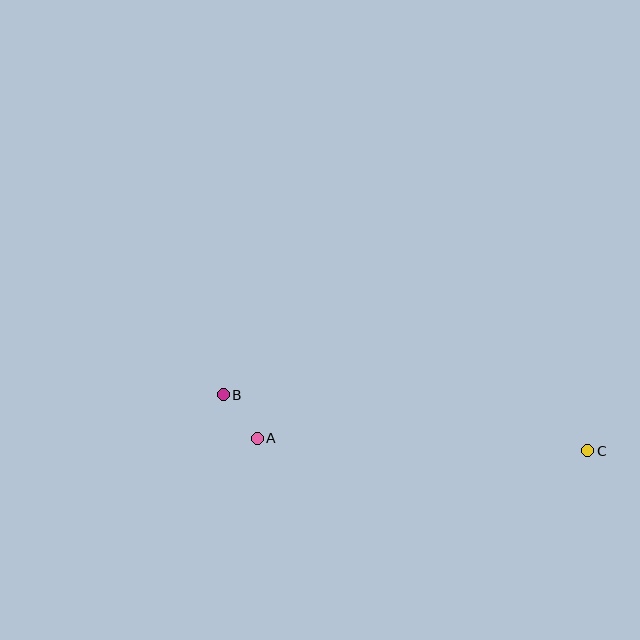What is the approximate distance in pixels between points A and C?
The distance between A and C is approximately 331 pixels.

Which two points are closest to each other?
Points A and B are closest to each other.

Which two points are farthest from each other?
Points B and C are farthest from each other.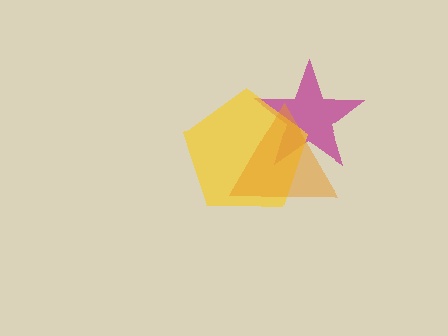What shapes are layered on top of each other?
The layered shapes are: a magenta star, a yellow pentagon, an orange triangle.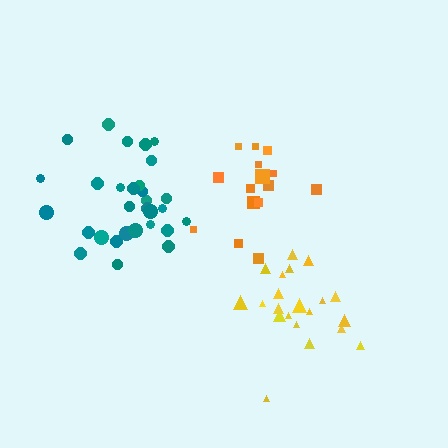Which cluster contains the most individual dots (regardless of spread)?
Teal (30).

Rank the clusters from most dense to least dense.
yellow, teal, orange.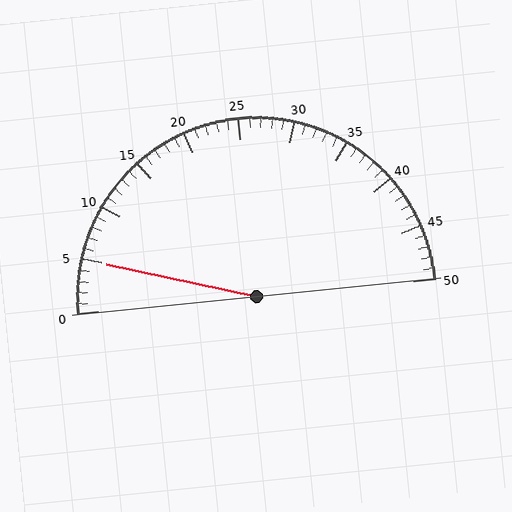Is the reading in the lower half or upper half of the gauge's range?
The reading is in the lower half of the range (0 to 50).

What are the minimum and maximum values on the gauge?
The gauge ranges from 0 to 50.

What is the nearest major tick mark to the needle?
The nearest major tick mark is 5.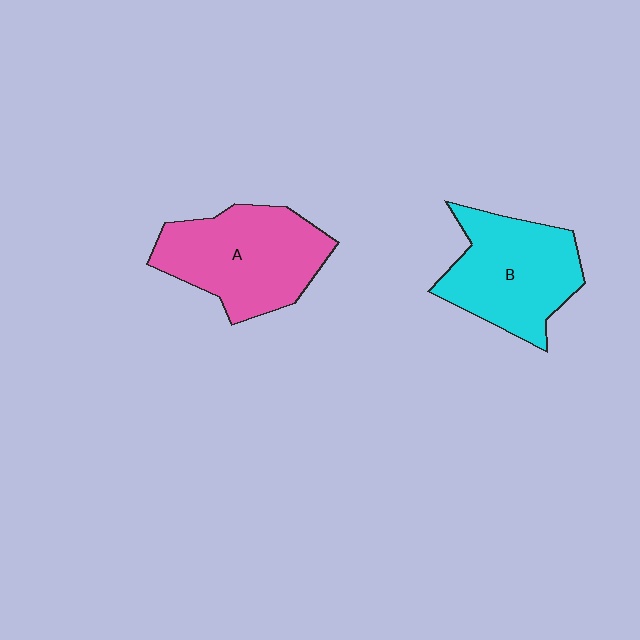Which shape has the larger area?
Shape A (pink).